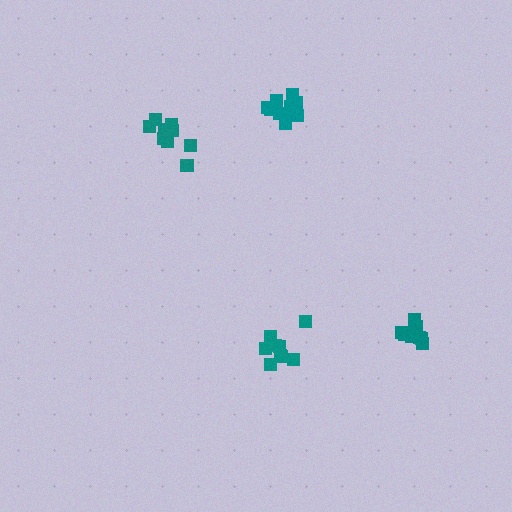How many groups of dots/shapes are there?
There are 4 groups.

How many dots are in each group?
Group 1: 9 dots, Group 2: 9 dots, Group 3: 12 dots, Group 4: 9 dots (39 total).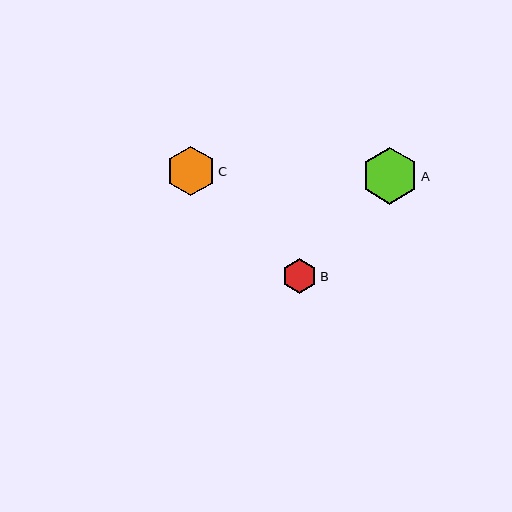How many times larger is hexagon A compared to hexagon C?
Hexagon A is approximately 1.2 times the size of hexagon C.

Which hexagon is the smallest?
Hexagon B is the smallest with a size of approximately 35 pixels.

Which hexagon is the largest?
Hexagon A is the largest with a size of approximately 57 pixels.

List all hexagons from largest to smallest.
From largest to smallest: A, C, B.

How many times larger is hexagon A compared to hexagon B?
Hexagon A is approximately 1.6 times the size of hexagon B.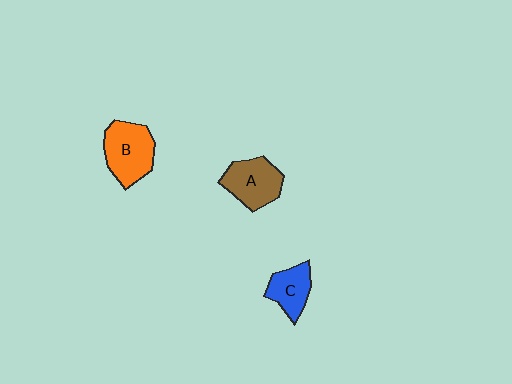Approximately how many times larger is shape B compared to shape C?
Approximately 1.5 times.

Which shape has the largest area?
Shape B (orange).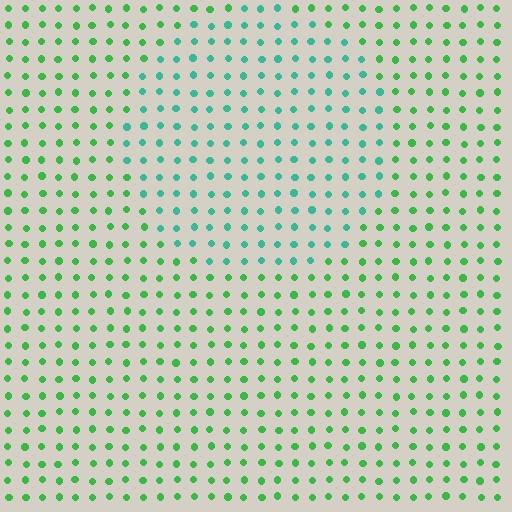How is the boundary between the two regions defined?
The boundary is defined purely by a slight shift in hue (about 38 degrees). Spacing, size, and orientation are identical on both sides.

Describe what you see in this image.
The image is filled with small green elements in a uniform arrangement. A circle-shaped region is visible where the elements are tinted to a slightly different hue, forming a subtle color boundary.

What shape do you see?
I see a circle.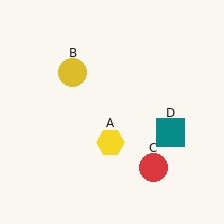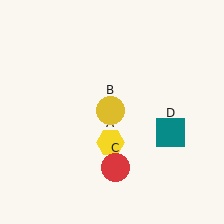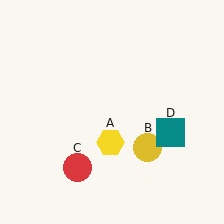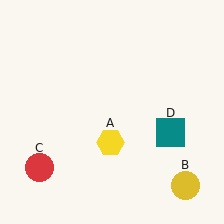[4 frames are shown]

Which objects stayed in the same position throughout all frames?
Yellow hexagon (object A) and teal square (object D) remained stationary.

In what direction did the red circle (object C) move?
The red circle (object C) moved left.